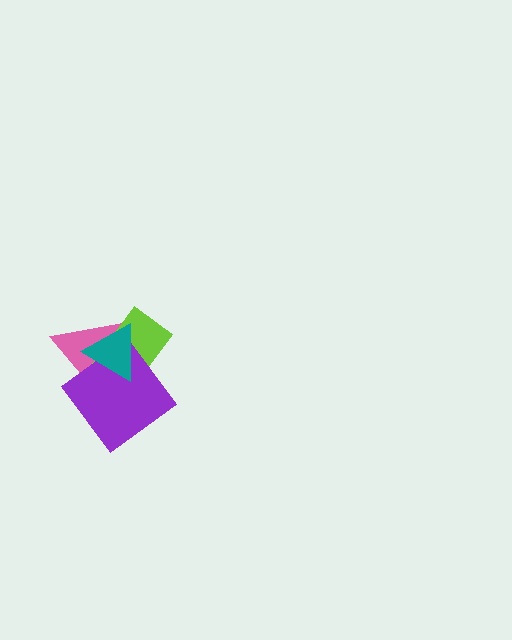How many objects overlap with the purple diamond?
3 objects overlap with the purple diamond.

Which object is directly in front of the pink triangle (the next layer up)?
The lime rectangle is directly in front of the pink triangle.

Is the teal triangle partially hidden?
No, no other shape covers it.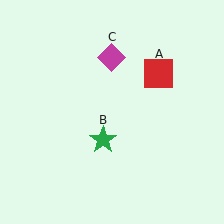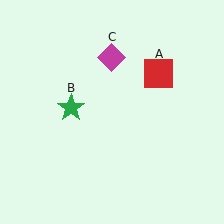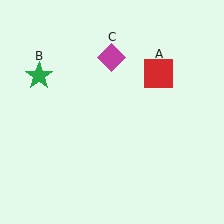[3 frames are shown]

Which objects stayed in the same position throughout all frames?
Red square (object A) and magenta diamond (object C) remained stationary.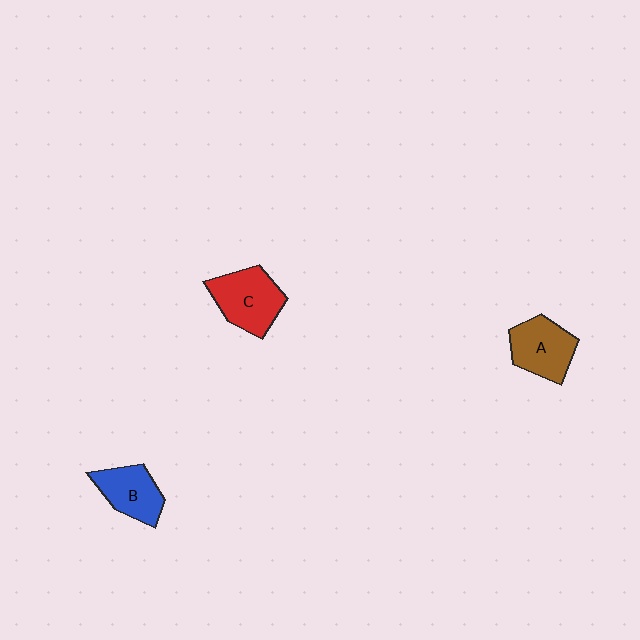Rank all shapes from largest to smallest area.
From largest to smallest: C (red), A (brown), B (blue).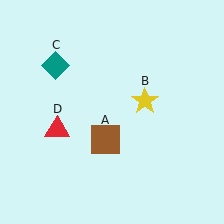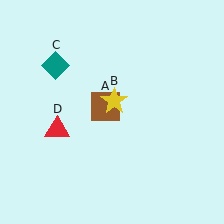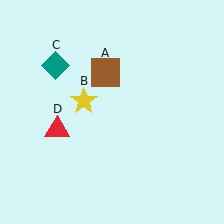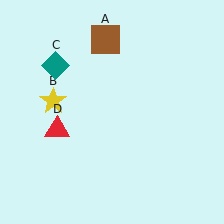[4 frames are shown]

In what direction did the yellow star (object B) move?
The yellow star (object B) moved left.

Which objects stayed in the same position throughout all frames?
Teal diamond (object C) and red triangle (object D) remained stationary.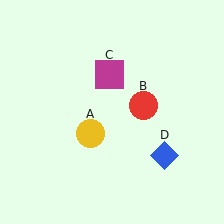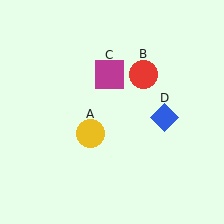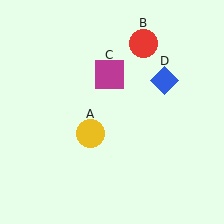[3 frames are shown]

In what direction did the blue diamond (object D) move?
The blue diamond (object D) moved up.